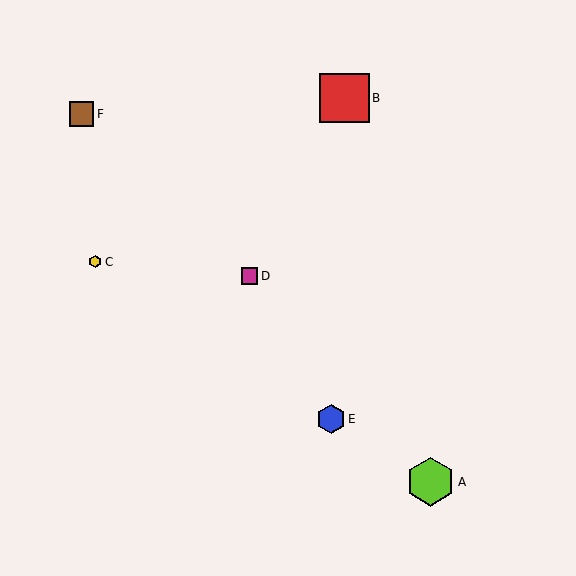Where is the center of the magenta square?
The center of the magenta square is at (250, 276).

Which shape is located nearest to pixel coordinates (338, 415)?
The blue hexagon (labeled E) at (331, 419) is nearest to that location.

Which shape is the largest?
The red square (labeled B) is the largest.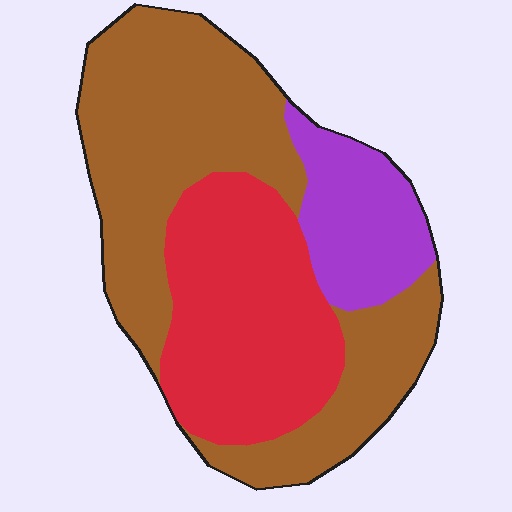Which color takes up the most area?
Brown, at roughly 50%.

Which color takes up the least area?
Purple, at roughly 15%.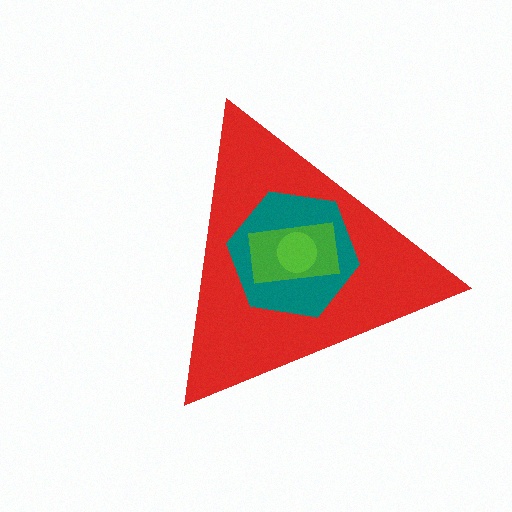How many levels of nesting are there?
4.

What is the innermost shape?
The lime circle.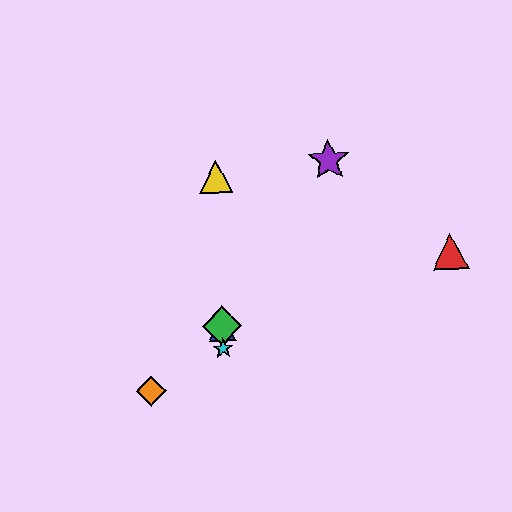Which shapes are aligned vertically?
The blue triangle, the green diamond, the yellow triangle, the cyan star are aligned vertically.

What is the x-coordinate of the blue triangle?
The blue triangle is at x≈222.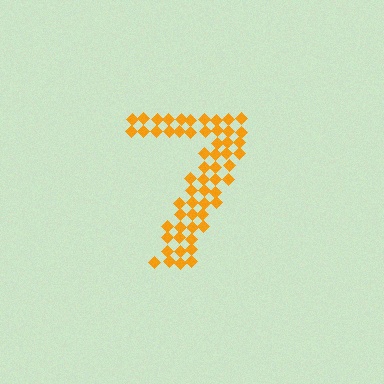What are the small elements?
The small elements are diamonds.